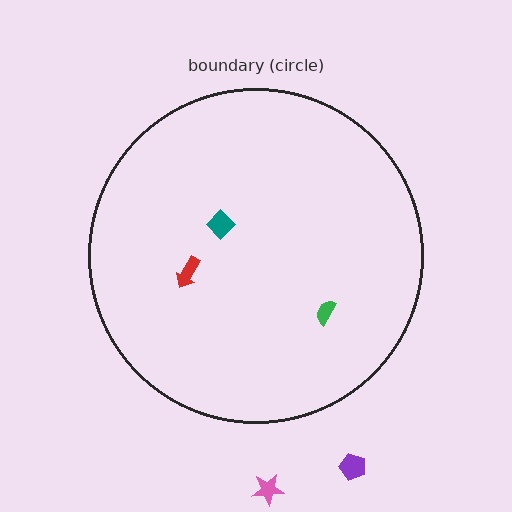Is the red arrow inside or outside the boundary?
Inside.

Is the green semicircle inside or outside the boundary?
Inside.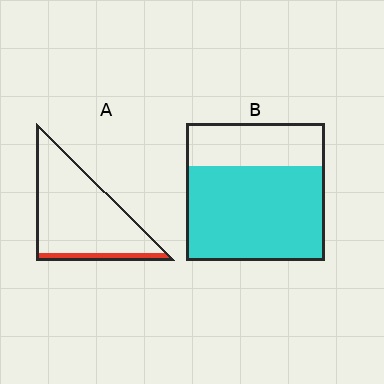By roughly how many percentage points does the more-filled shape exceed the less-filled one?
By roughly 60 percentage points (B over A).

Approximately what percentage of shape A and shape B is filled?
A is approximately 10% and B is approximately 70%.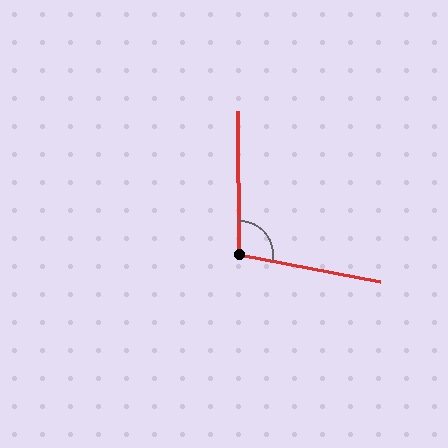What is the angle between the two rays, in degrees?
Approximately 101 degrees.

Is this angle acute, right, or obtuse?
It is obtuse.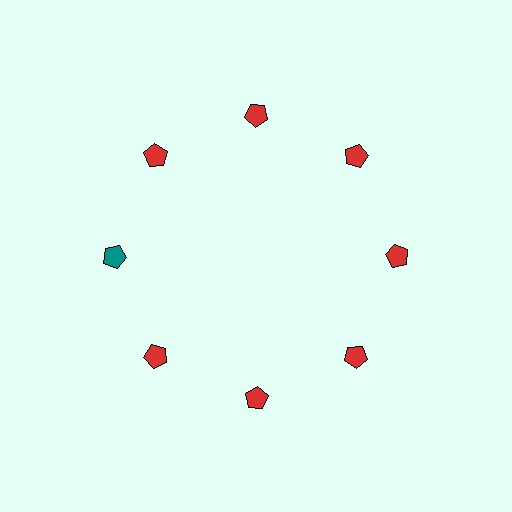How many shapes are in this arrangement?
There are 8 shapes arranged in a ring pattern.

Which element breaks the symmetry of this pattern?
The teal pentagon at roughly the 9 o'clock position breaks the symmetry. All other shapes are red pentagons.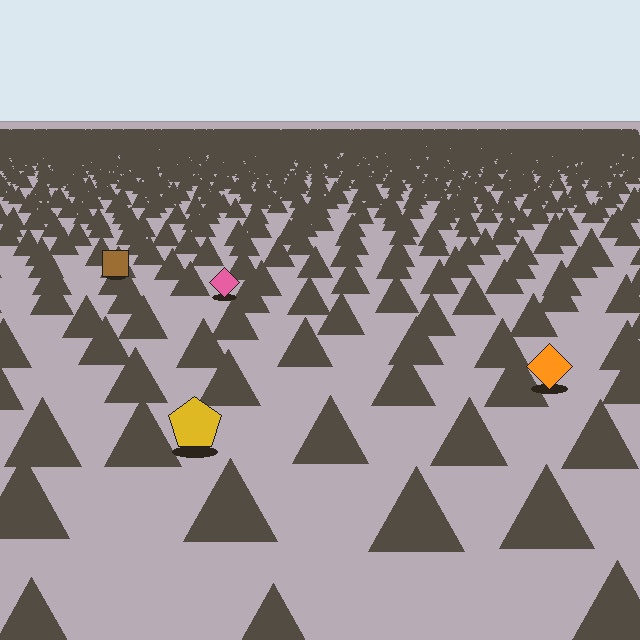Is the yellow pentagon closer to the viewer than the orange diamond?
Yes. The yellow pentagon is closer — you can tell from the texture gradient: the ground texture is coarser near it.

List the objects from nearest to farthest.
From nearest to farthest: the yellow pentagon, the orange diamond, the pink diamond, the brown square.